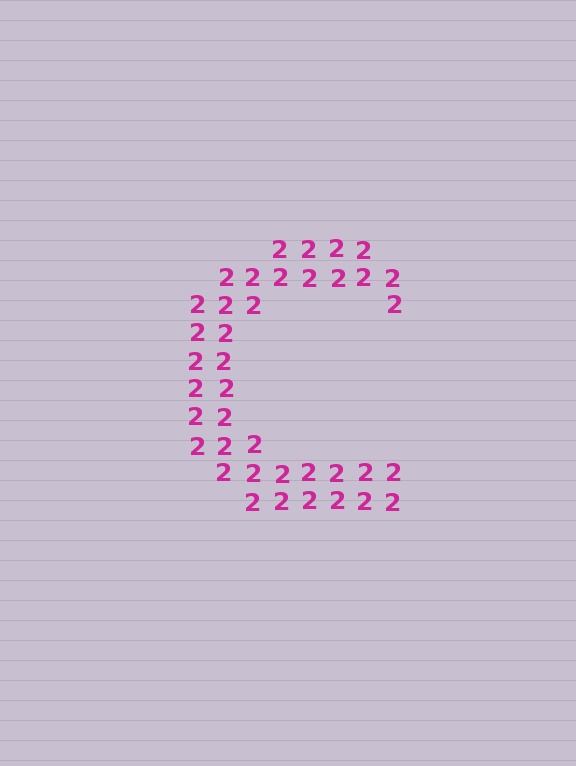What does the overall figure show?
The overall figure shows the letter C.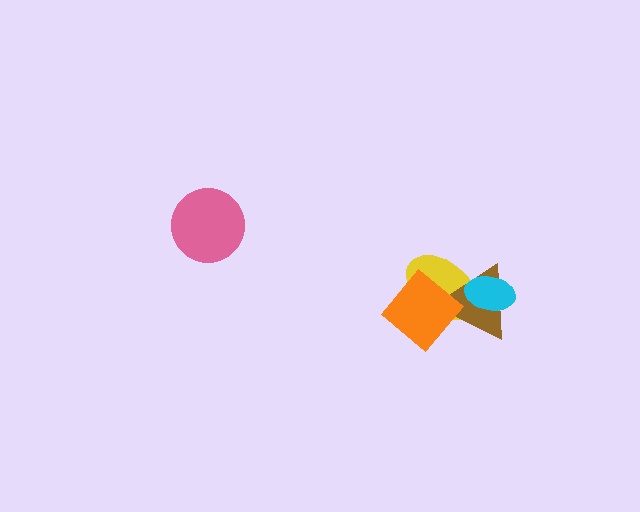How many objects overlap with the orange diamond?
2 objects overlap with the orange diamond.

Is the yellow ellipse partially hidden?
Yes, it is partially covered by another shape.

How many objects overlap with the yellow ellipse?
3 objects overlap with the yellow ellipse.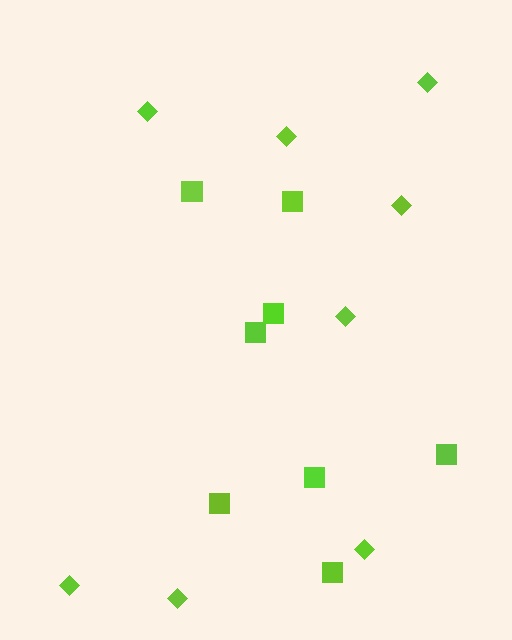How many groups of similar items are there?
There are 2 groups: one group of squares (8) and one group of diamonds (8).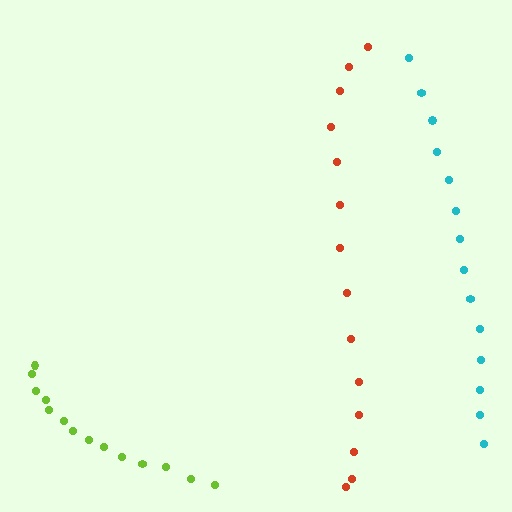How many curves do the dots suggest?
There are 3 distinct paths.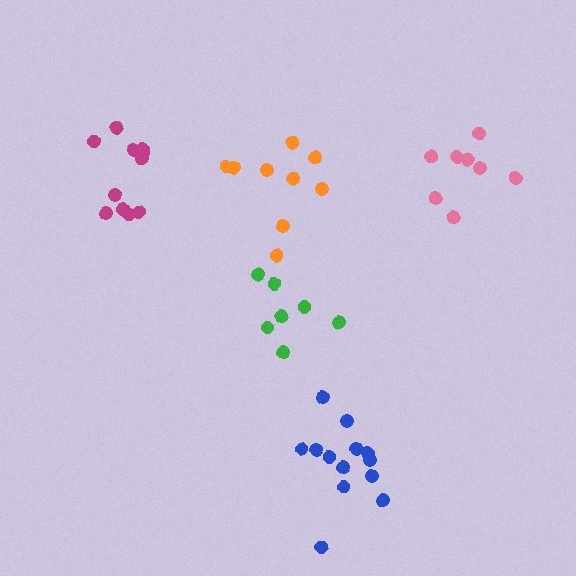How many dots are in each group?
Group 1: 9 dots, Group 2: 13 dots, Group 3: 7 dots, Group 4: 11 dots, Group 5: 8 dots (48 total).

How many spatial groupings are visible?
There are 5 spatial groupings.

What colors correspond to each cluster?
The clusters are colored: orange, blue, green, magenta, pink.